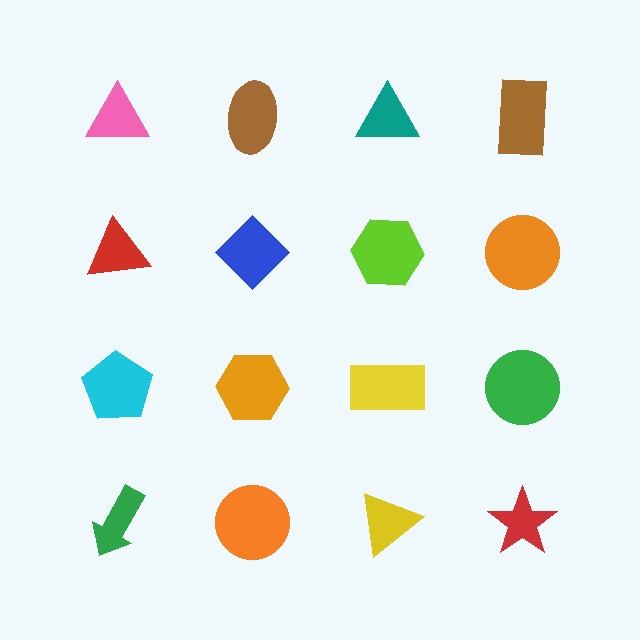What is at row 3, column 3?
A yellow rectangle.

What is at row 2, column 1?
A red triangle.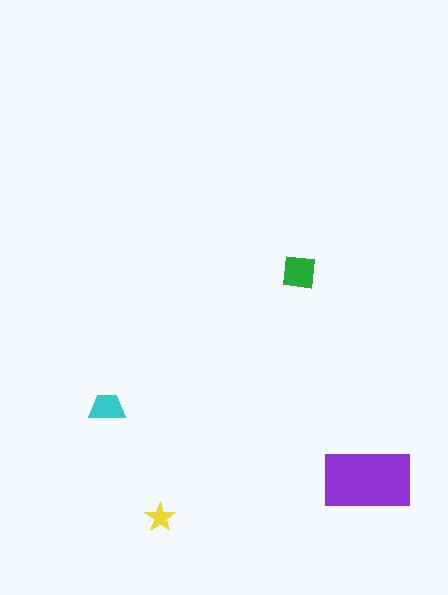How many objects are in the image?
There are 4 objects in the image.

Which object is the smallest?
The yellow star.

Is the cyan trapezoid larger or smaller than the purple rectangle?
Smaller.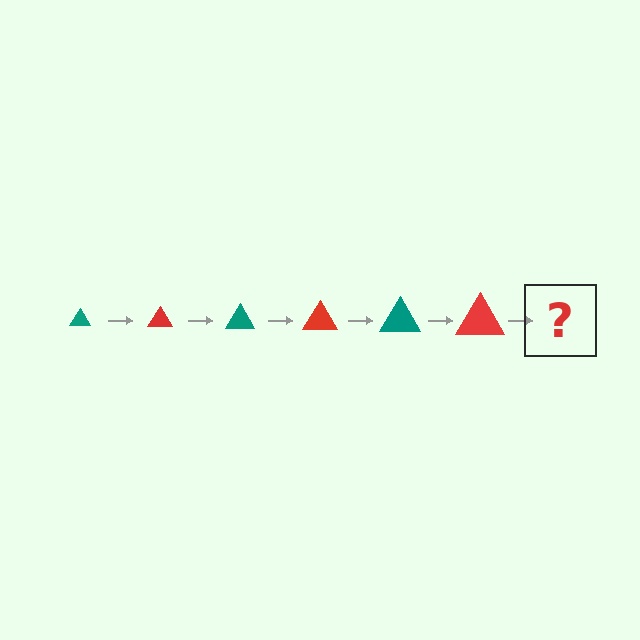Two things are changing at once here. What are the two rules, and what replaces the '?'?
The two rules are that the triangle grows larger each step and the color cycles through teal and red. The '?' should be a teal triangle, larger than the previous one.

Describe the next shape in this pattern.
It should be a teal triangle, larger than the previous one.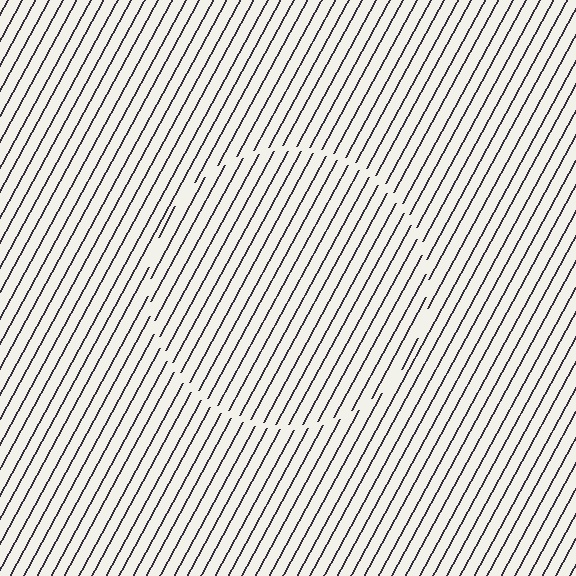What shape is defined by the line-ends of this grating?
An illusory circle. The interior of the shape contains the same grating, shifted by half a period — the contour is defined by the phase discontinuity where line-ends from the inner and outer gratings abut.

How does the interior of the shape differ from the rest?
The interior of the shape contains the same grating, shifted by half a period — the contour is defined by the phase discontinuity where line-ends from the inner and outer gratings abut.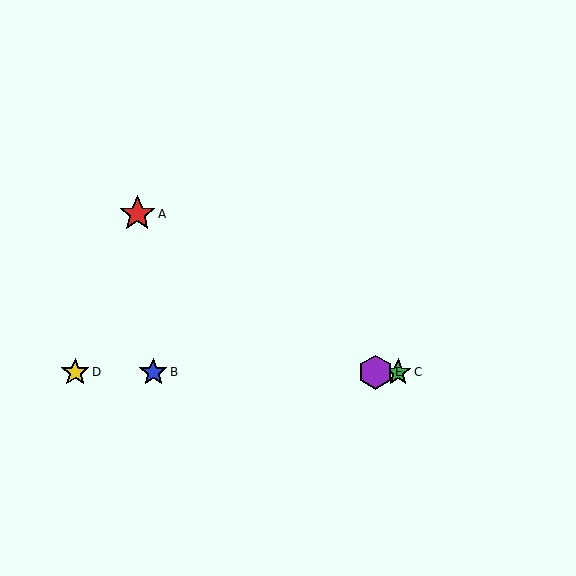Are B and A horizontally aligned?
No, B is at y≈372 and A is at y≈214.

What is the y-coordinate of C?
Object C is at y≈372.